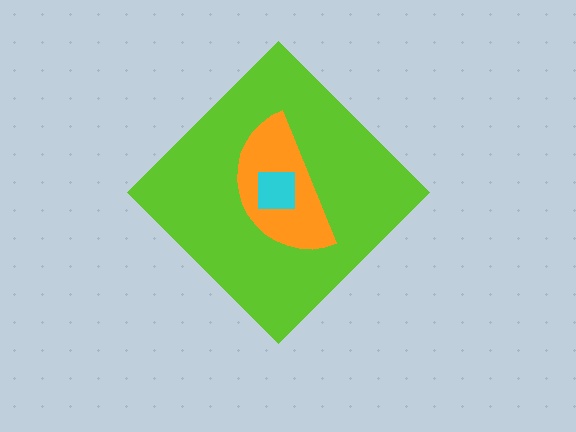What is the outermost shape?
The lime diamond.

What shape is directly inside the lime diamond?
The orange semicircle.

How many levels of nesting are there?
3.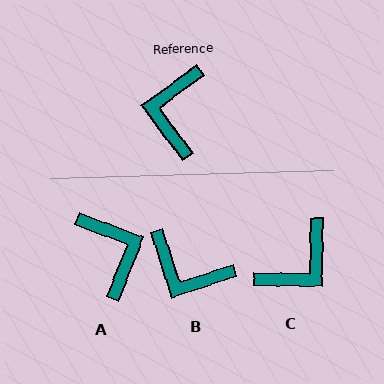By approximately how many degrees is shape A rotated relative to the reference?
Approximately 148 degrees clockwise.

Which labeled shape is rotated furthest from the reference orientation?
A, about 148 degrees away.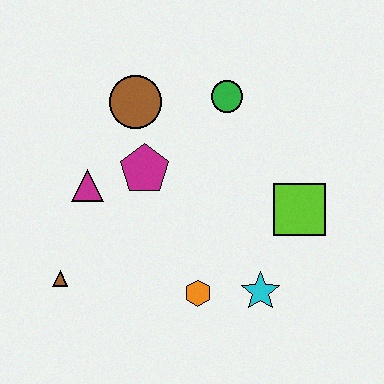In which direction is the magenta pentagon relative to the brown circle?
The magenta pentagon is below the brown circle.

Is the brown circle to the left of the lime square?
Yes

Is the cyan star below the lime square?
Yes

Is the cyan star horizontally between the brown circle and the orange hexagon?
No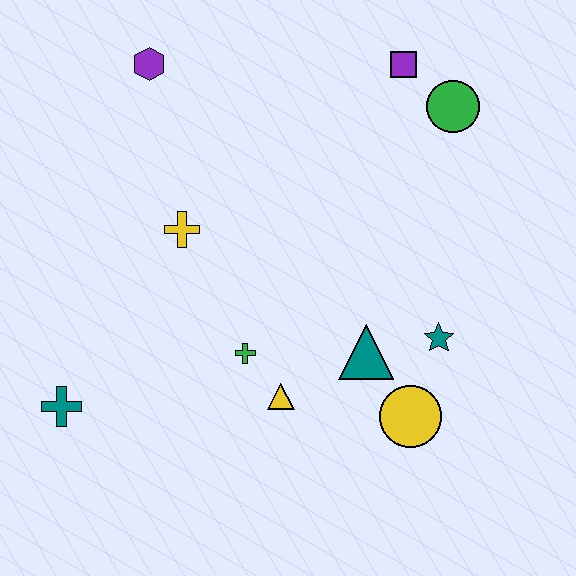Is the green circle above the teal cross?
Yes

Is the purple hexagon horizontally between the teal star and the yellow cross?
No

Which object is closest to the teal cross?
The green cross is closest to the teal cross.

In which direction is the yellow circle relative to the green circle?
The yellow circle is below the green circle.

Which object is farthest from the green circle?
The teal cross is farthest from the green circle.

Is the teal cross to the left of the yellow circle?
Yes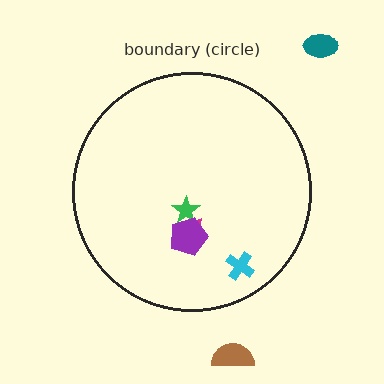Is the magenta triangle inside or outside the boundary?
Inside.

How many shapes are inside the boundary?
4 inside, 2 outside.